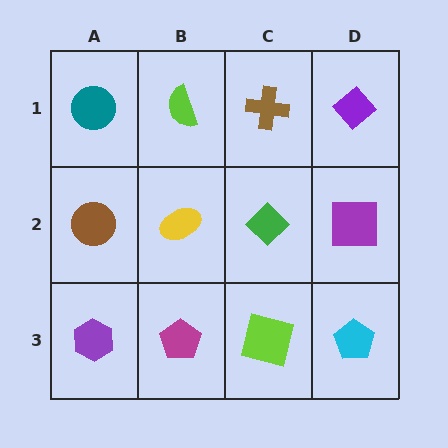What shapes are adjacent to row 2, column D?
A purple diamond (row 1, column D), a cyan pentagon (row 3, column D), a green diamond (row 2, column C).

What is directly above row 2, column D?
A purple diamond.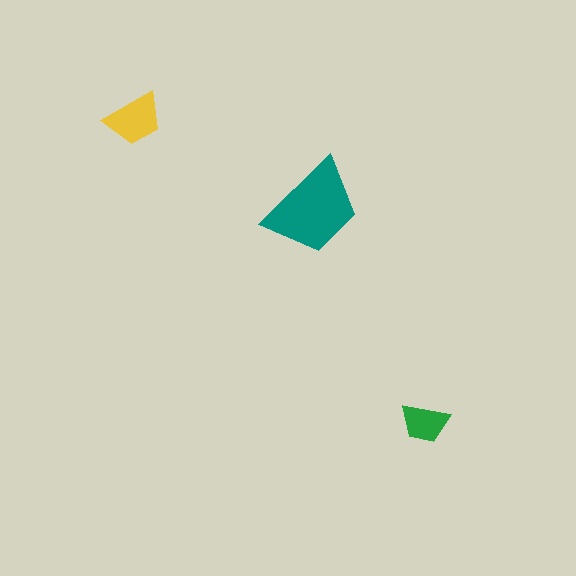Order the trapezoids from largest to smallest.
the teal one, the yellow one, the green one.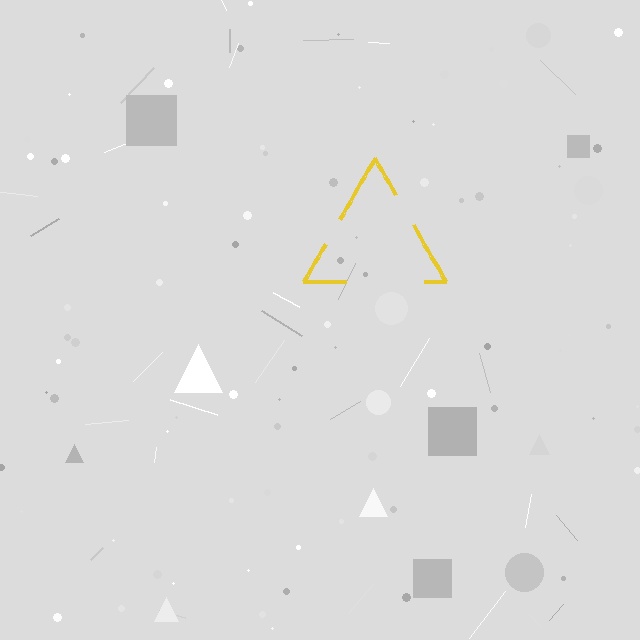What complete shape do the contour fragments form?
The contour fragments form a triangle.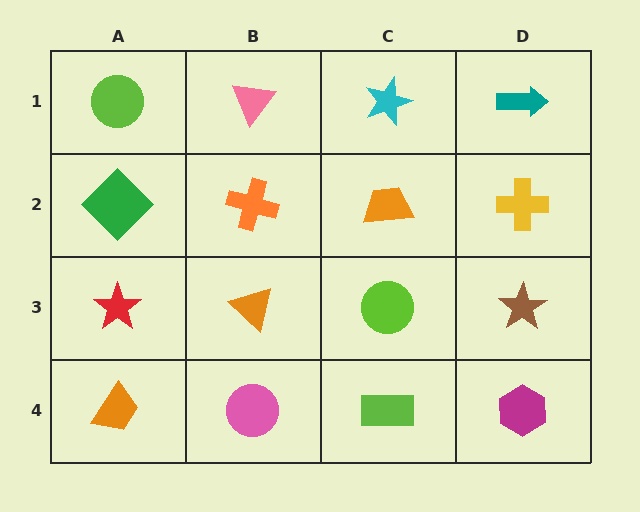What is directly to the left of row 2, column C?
An orange cross.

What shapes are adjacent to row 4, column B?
An orange triangle (row 3, column B), an orange trapezoid (row 4, column A), a lime rectangle (row 4, column C).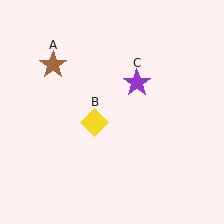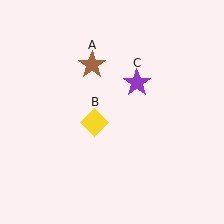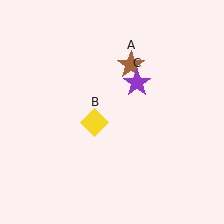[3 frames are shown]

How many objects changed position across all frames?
1 object changed position: brown star (object A).